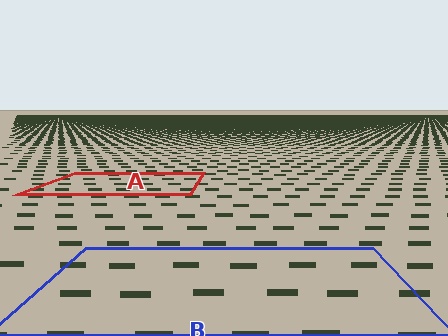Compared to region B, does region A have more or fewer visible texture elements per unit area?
Region A has more texture elements per unit area — they are packed more densely because it is farther away.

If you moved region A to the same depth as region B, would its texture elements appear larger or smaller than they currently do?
They would appear larger. At a closer depth, the same texture elements are projected at a bigger on-screen size.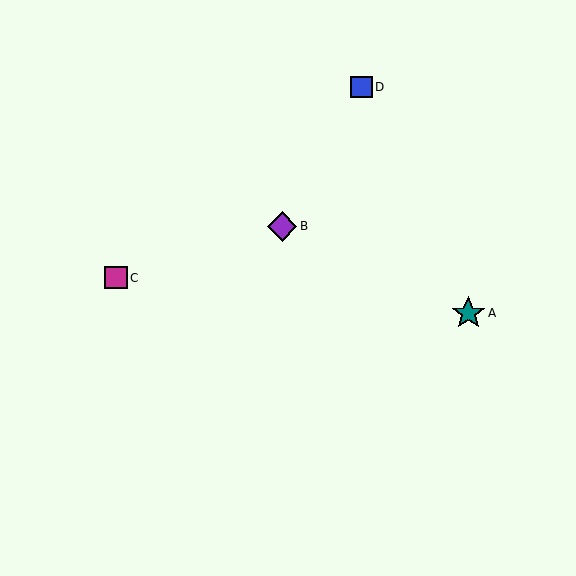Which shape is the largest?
The teal star (labeled A) is the largest.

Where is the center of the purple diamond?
The center of the purple diamond is at (282, 226).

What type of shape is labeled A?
Shape A is a teal star.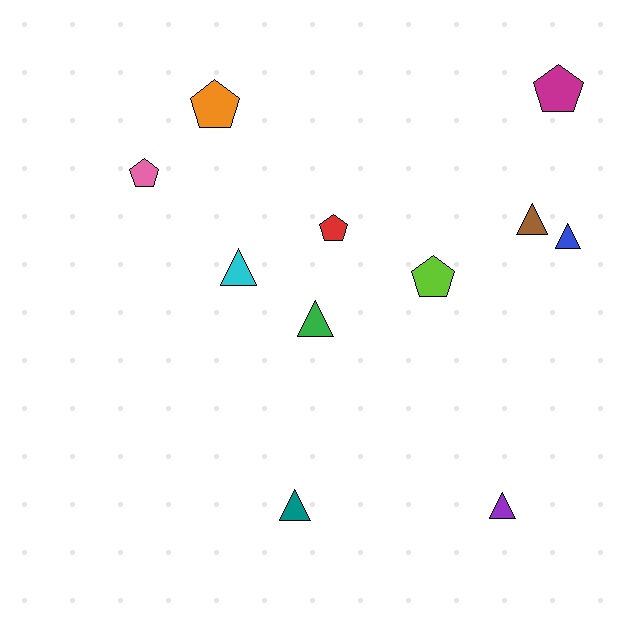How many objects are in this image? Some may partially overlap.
There are 11 objects.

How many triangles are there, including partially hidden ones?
There are 6 triangles.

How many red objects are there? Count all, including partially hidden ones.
There is 1 red object.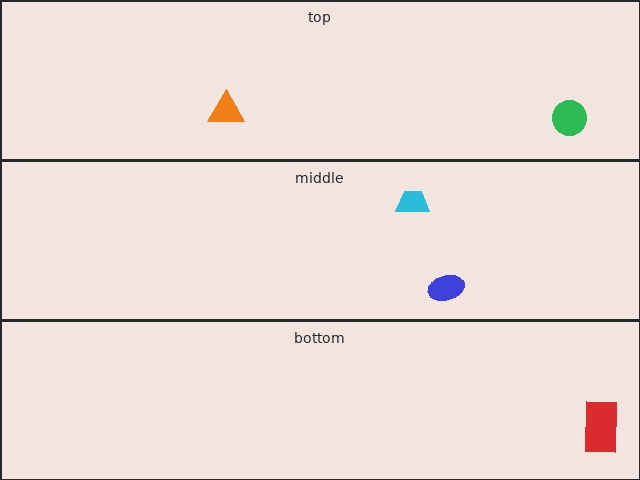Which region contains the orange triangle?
The top region.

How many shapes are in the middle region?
2.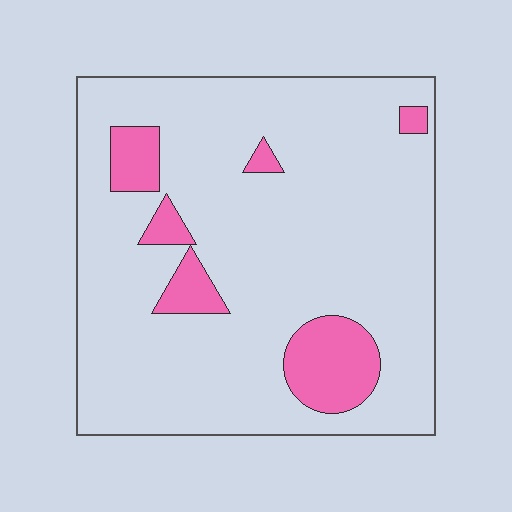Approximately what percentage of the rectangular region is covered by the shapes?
Approximately 15%.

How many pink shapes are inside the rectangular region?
6.